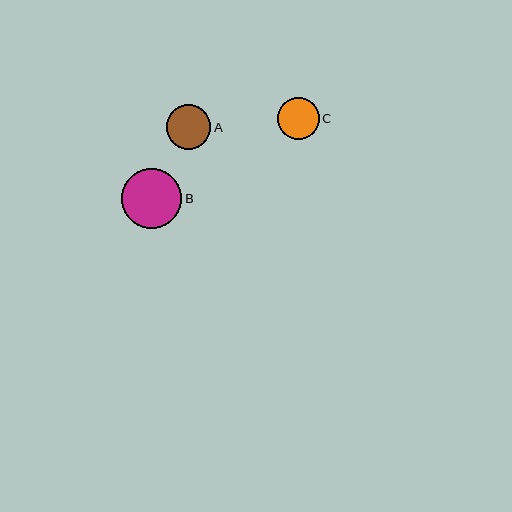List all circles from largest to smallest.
From largest to smallest: B, A, C.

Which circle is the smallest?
Circle C is the smallest with a size of approximately 42 pixels.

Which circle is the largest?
Circle B is the largest with a size of approximately 60 pixels.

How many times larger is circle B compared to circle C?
Circle B is approximately 1.4 times the size of circle C.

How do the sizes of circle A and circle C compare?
Circle A and circle C are approximately the same size.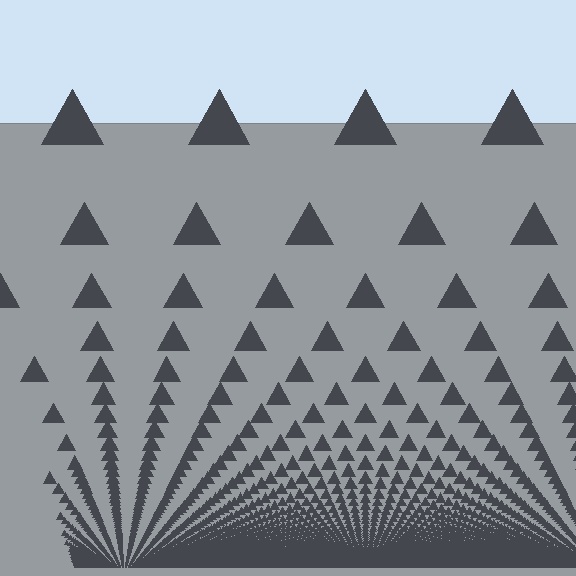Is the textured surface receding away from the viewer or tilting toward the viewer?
The surface appears to tilt toward the viewer. Texture elements get larger and sparser toward the top.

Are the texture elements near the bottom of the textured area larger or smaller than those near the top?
Smaller. The gradient is inverted — elements near the bottom are smaller and denser.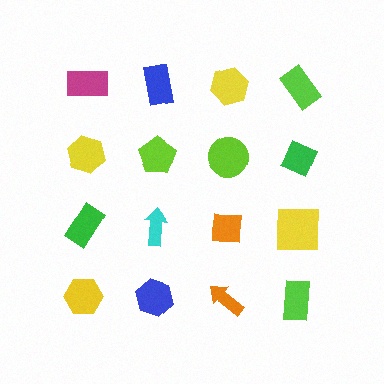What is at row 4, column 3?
An orange arrow.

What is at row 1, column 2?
A blue rectangle.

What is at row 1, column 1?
A magenta rectangle.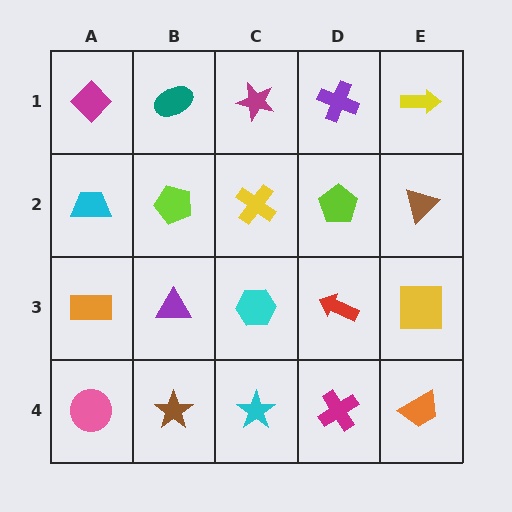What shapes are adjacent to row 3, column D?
A lime pentagon (row 2, column D), a magenta cross (row 4, column D), a cyan hexagon (row 3, column C), a yellow square (row 3, column E).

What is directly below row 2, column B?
A purple triangle.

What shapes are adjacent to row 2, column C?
A magenta star (row 1, column C), a cyan hexagon (row 3, column C), a lime pentagon (row 2, column B), a lime pentagon (row 2, column D).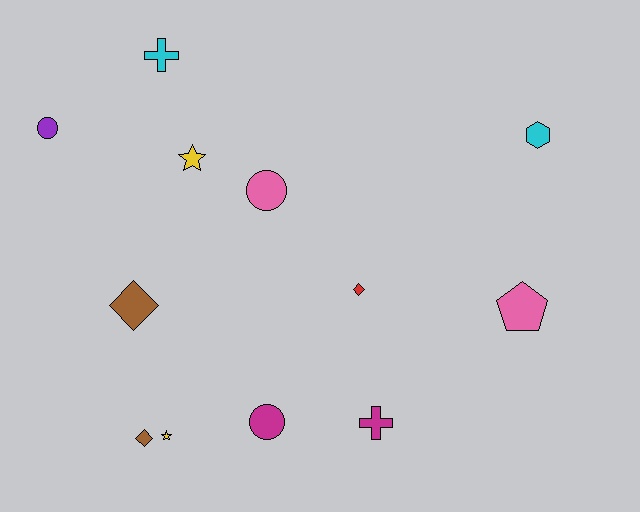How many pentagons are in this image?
There is 1 pentagon.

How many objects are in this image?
There are 12 objects.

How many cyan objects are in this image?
There are 2 cyan objects.